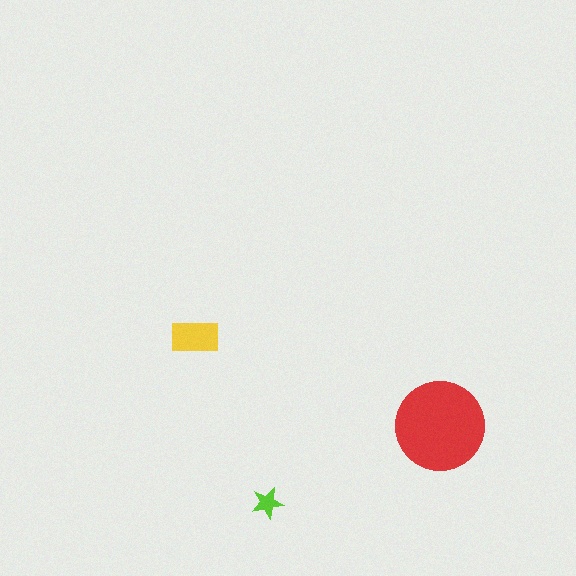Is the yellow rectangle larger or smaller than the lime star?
Larger.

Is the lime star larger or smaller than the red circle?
Smaller.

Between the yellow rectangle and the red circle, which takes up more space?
The red circle.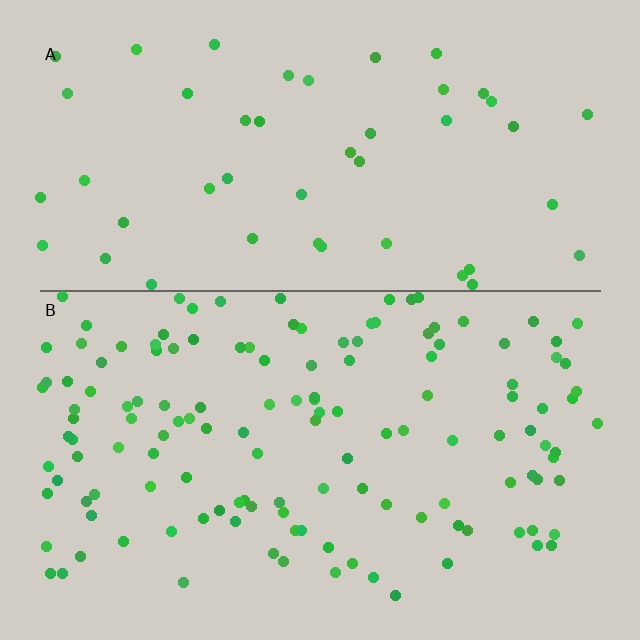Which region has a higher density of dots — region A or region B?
B (the bottom).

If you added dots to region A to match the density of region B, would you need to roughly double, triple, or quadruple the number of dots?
Approximately triple.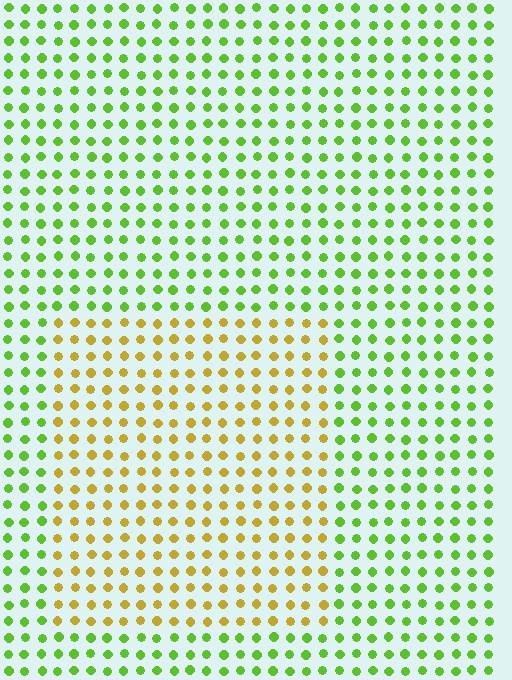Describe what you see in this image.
The image is filled with small lime elements in a uniform arrangement. A rectangle-shaped region is visible where the elements are tinted to a slightly different hue, forming a subtle color boundary.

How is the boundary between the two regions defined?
The boundary is defined purely by a slight shift in hue (about 50 degrees). Spacing, size, and orientation are identical on both sides.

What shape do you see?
I see a rectangle.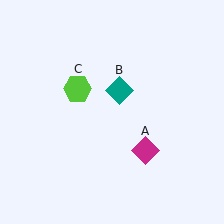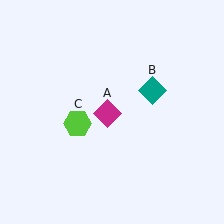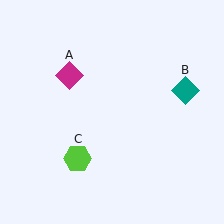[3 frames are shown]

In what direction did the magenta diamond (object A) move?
The magenta diamond (object A) moved up and to the left.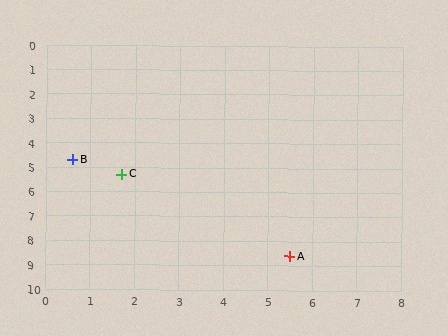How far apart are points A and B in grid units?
Points A and B are about 6.3 grid units apart.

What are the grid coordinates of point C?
Point C is at approximately (1.7, 5.3).